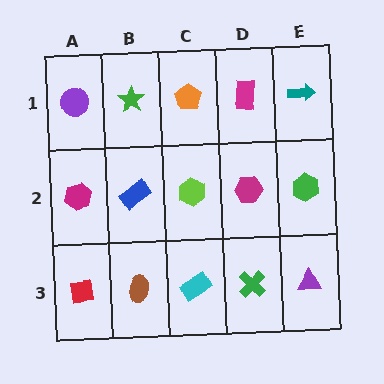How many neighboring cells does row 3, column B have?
3.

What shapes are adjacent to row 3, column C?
A lime hexagon (row 2, column C), a brown ellipse (row 3, column B), a green cross (row 3, column D).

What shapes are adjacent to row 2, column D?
A magenta rectangle (row 1, column D), a green cross (row 3, column D), a lime hexagon (row 2, column C), a green hexagon (row 2, column E).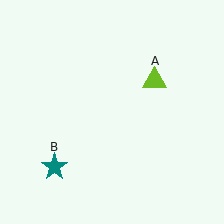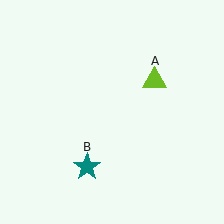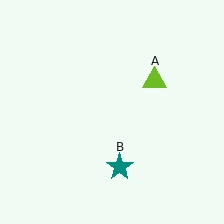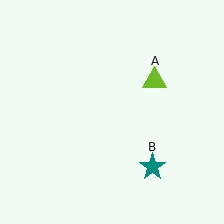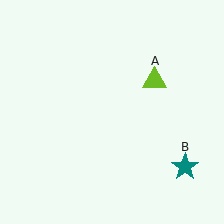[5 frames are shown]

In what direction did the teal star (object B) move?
The teal star (object B) moved right.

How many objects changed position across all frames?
1 object changed position: teal star (object B).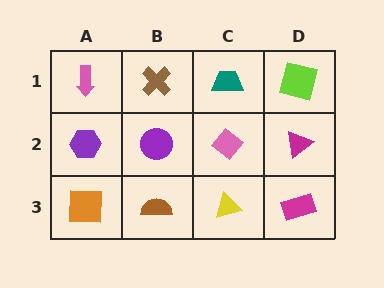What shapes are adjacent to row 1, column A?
A purple hexagon (row 2, column A), a brown cross (row 1, column B).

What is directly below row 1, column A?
A purple hexagon.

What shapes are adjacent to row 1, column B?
A purple circle (row 2, column B), a pink arrow (row 1, column A), a teal trapezoid (row 1, column C).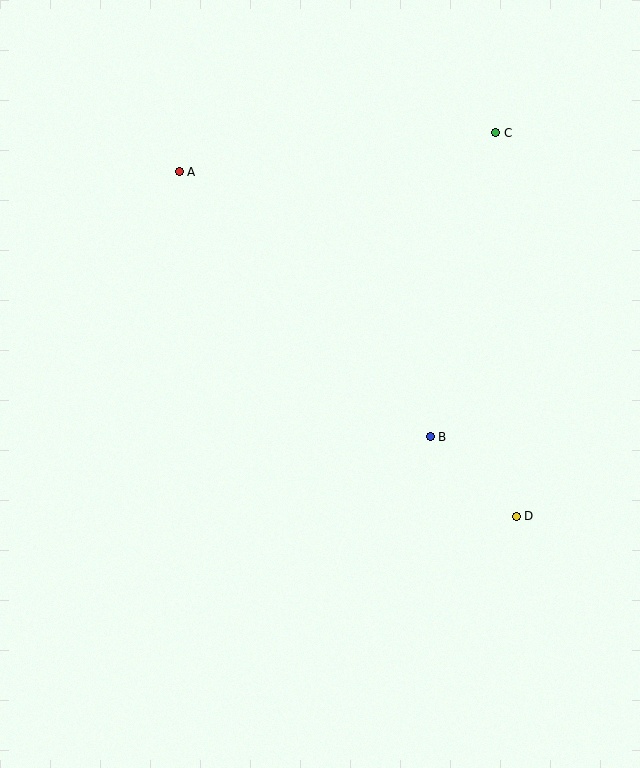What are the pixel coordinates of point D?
Point D is at (516, 516).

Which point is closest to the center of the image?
Point B at (430, 437) is closest to the center.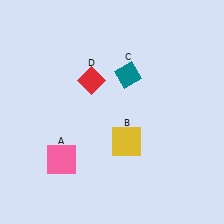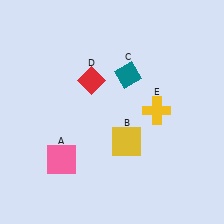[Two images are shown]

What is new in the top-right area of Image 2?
A yellow cross (E) was added in the top-right area of Image 2.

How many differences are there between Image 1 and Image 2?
There is 1 difference between the two images.